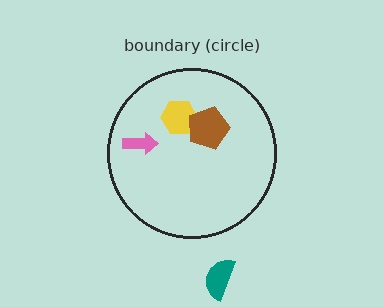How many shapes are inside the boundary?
3 inside, 1 outside.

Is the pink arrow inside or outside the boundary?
Inside.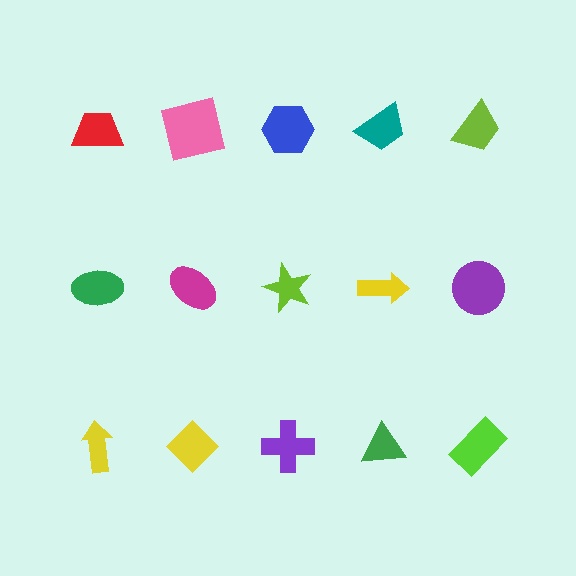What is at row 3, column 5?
A lime rectangle.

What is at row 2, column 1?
A green ellipse.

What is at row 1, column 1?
A red trapezoid.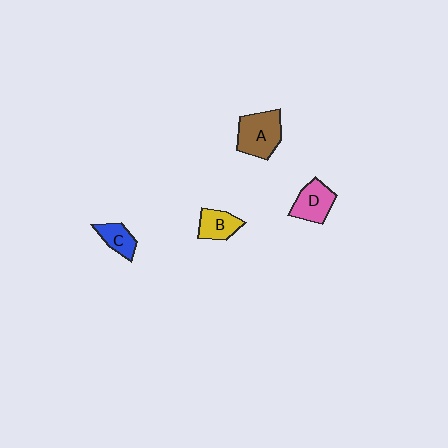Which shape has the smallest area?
Shape C (blue).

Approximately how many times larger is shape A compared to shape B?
Approximately 1.6 times.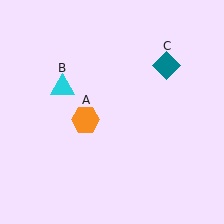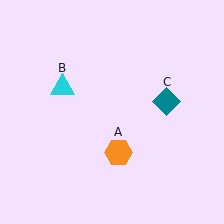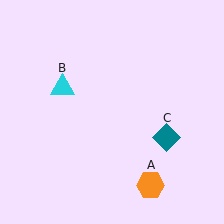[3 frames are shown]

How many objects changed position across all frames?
2 objects changed position: orange hexagon (object A), teal diamond (object C).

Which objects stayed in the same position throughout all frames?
Cyan triangle (object B) remained stationary.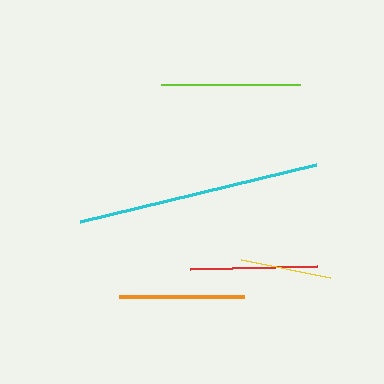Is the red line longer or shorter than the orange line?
The red line is longer than the orange line.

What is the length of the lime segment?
The lime segment is approximately 139 pixels long.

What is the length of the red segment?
The red segment is approximately 127 pixels long.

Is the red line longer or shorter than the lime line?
The lime line is longer than the red line.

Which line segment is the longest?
The cyan line is the longest at approximately 243 pixels.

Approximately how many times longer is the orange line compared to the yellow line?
The orange line is approximately 1.4 times the length of the yellow line.